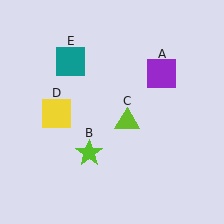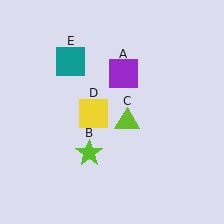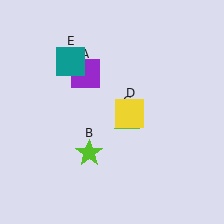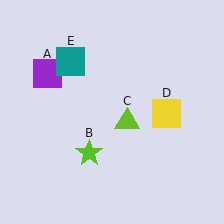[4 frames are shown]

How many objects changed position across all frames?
2 objects changed position: purple square (object A), yellow square (object D).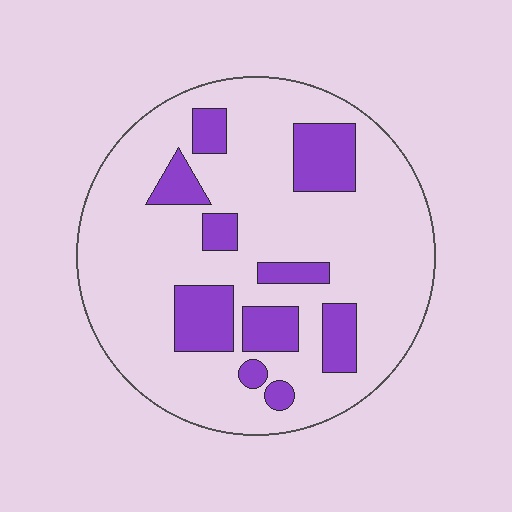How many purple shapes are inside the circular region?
10.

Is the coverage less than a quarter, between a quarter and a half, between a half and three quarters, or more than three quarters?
Less than a quarter.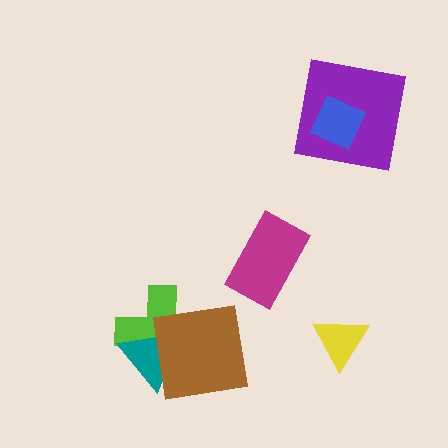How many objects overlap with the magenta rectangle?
0 objects overlap with the magenta rectangle.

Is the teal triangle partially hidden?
Yes, it is partially covered by another shape.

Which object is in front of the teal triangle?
The brown square is in front of the teal triangle.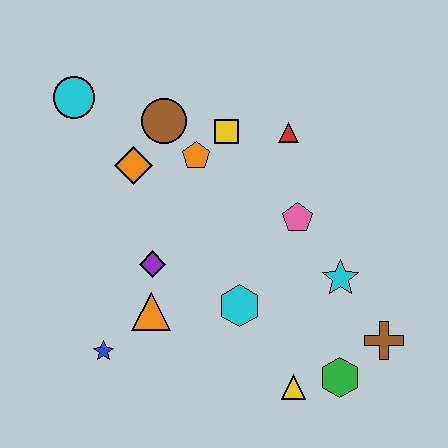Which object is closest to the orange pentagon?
The yellow square is closest to the orange pentagon.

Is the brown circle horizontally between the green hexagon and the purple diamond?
Yes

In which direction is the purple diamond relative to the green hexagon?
The purple diamond is to the left of the green hexagon.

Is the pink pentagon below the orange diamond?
Yes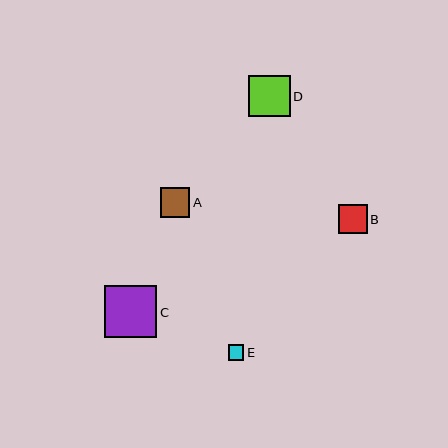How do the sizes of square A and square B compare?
Square A and square B are approximately the same size.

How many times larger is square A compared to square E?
Square A is approximately 1.9 times the size of square E.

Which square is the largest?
Square C is the largest with a size of approximately 52 pixels.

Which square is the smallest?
Square E is the smallest with a size of approximately 16 pixels.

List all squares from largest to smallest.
From largest to smallest: C, D, A, B, E.